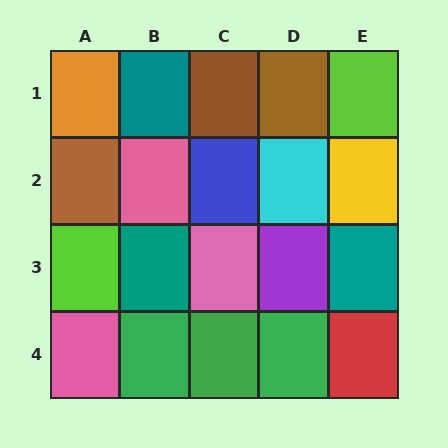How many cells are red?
1 cell is red.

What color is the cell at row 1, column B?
Teal.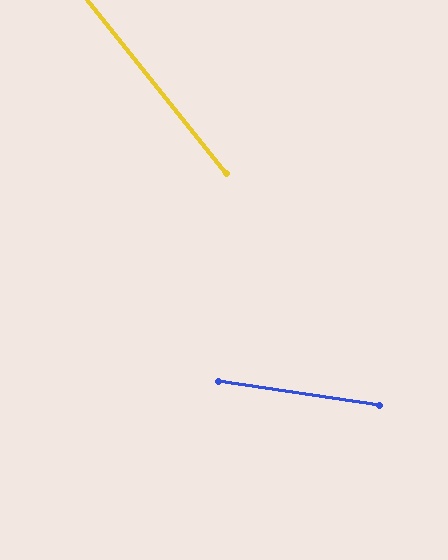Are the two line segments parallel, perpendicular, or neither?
Neither parallel nor perpendicular — they differ by about 43°.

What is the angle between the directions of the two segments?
Approximately 43 degrees.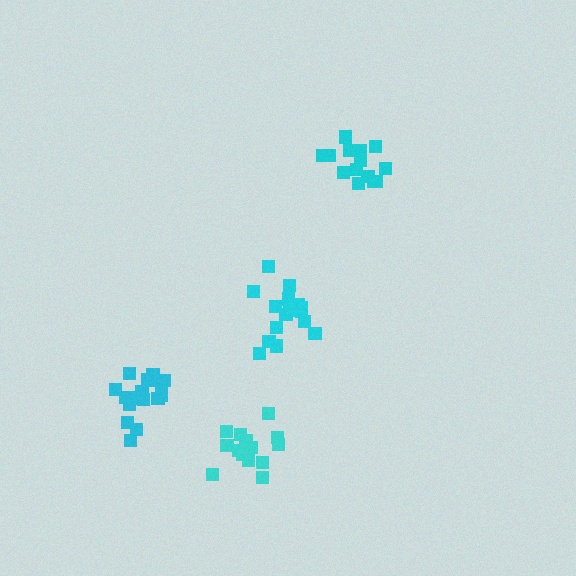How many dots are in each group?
Group 1: 15 dots, Group 2: 17 dots, Group 3: 16 dots, Group 4: 15 dots (63 total).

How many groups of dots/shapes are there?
There are 4 groups.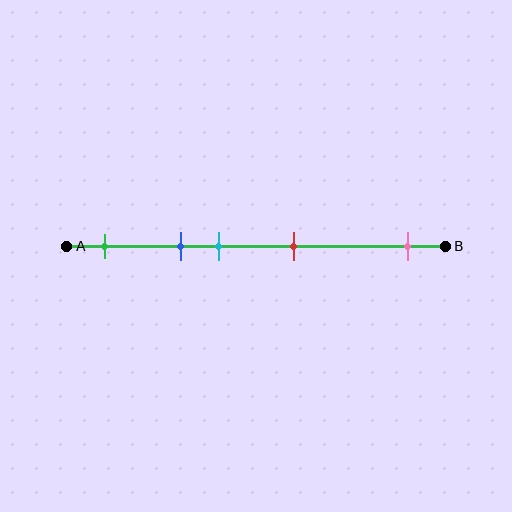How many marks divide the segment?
There are 5 marks dividing the segment.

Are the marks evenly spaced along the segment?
No, the marks are not evenly spaced.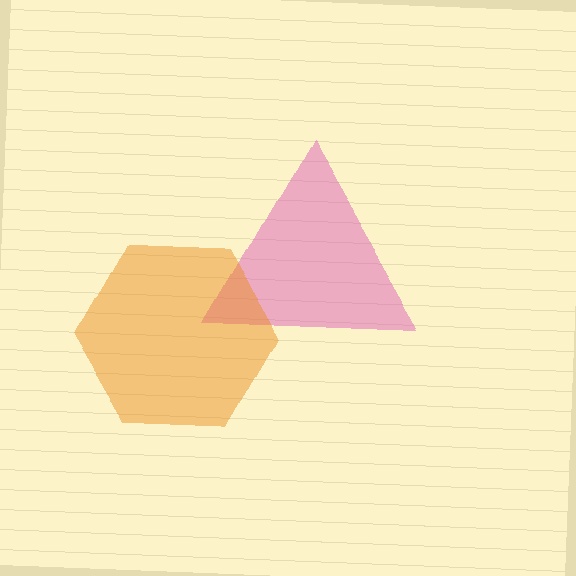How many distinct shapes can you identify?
There are 2 distinct shapes: a pink triangle, an orange hexagon.